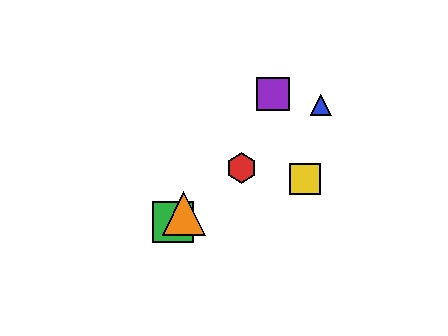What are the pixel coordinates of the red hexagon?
The red hexagon is at (241, 168).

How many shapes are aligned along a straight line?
4 shapes (the red hexagon, the blue triangle, the green square, the orange triangle) are aligned along a straight line.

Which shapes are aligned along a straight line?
The red hexagon, the blue triangle, the green square, the orange triangle are aligned along a straight line.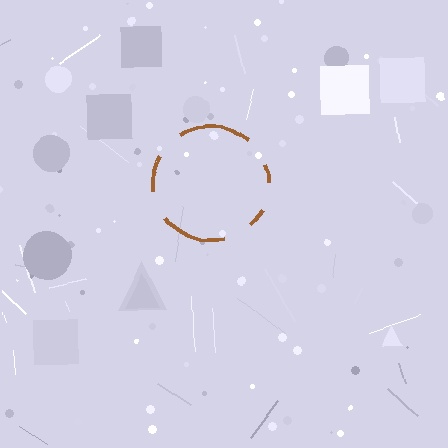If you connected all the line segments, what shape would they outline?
They would outline a circle.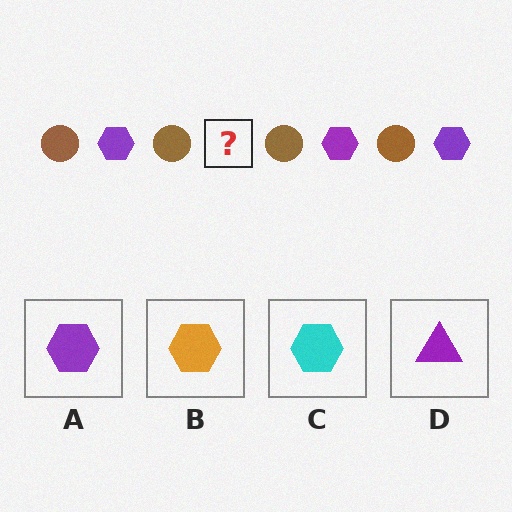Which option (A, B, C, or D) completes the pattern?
A.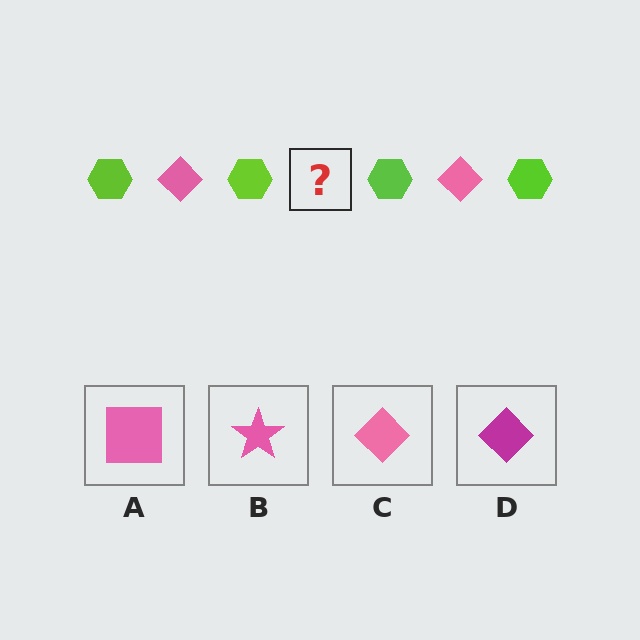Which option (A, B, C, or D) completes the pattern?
C.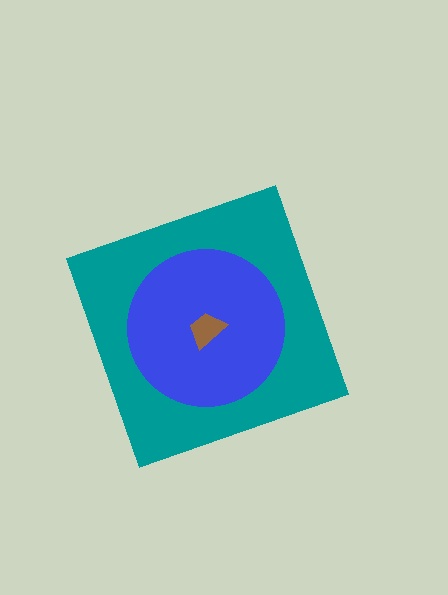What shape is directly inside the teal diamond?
The blue circle.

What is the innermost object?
The brown trapezoid.